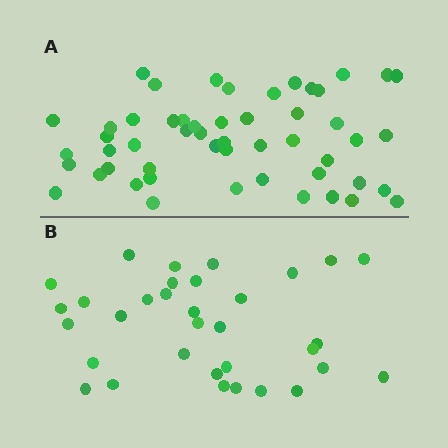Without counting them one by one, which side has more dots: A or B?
Region A (the top region) has more dots.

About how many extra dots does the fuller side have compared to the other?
Region A has approximately 20 more dots than region B.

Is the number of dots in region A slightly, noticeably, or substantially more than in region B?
Region A has substantially more. The ratio is roughly 1.6 to 1.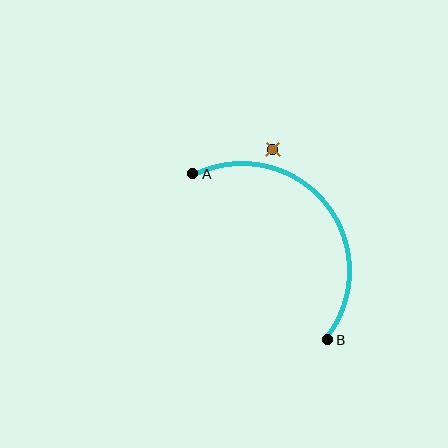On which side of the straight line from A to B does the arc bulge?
The arc bulges above and to the right of the straight line connecting A and B.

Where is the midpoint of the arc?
The arc midpoint is the point on the curve farthest from the straight line joining A and B. It sits above and to the right of that line.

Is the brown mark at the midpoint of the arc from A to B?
No — the brown mark does not lie on the arc at all. It sits slightly outside the curve.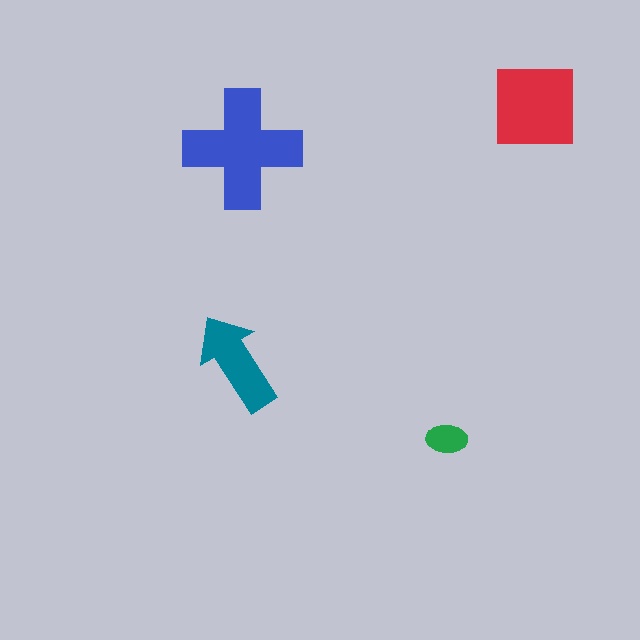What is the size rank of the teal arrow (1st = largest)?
3rd.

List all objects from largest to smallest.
The blue cross, the red square, the teal arrow, the green ellipse.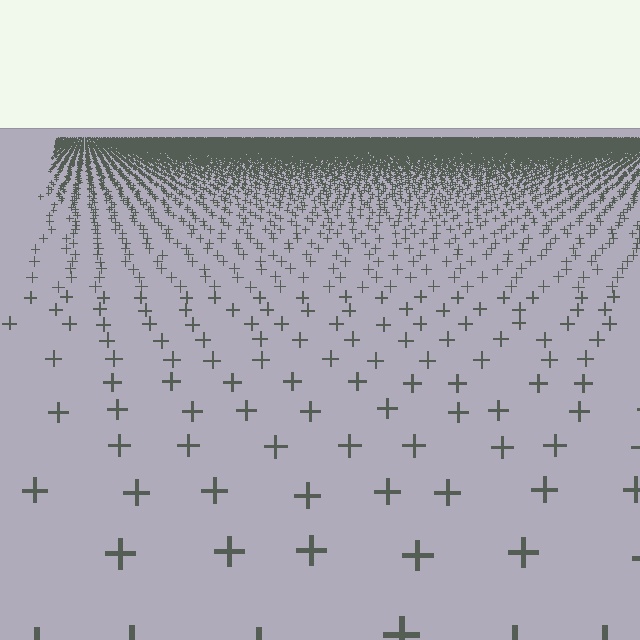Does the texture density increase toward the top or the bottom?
Density increases toward the top.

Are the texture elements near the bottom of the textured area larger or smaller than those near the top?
Larger. Near the bottom, elements are closer to the viewer and appear at a bigger on-screen size.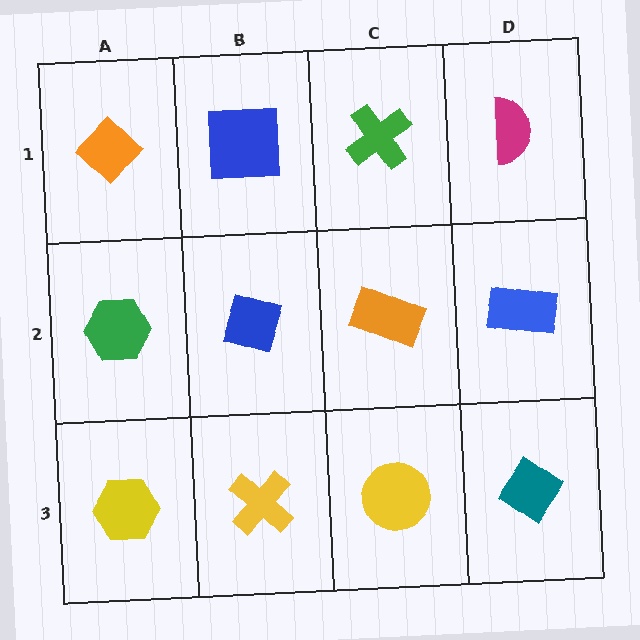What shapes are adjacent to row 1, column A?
A green hexagon (row 2, column A), a blue square (row 1, column B).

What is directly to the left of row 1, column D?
A green cross.